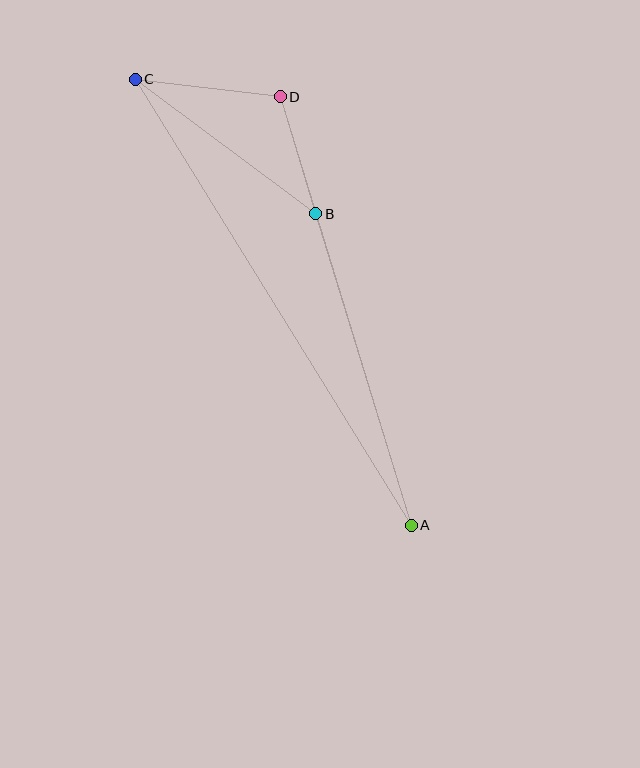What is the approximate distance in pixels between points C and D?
The distance between C and D is approximately 146 pixels.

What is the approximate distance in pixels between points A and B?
The distance between A and B is approximately 326 pixels.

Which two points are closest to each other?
Points B and D are closest to each other.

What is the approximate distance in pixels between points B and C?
The distance between B and C is approximately 225 pixels.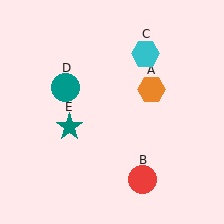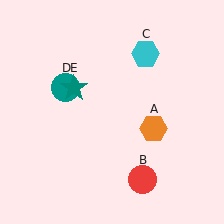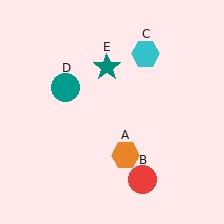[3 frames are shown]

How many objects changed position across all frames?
2 objects changed position: orange hexagon (object A), teal star (object E).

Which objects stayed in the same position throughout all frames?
Red circle (object B) and cyan hexagon (object C) and teal circle (object D) remained stationary.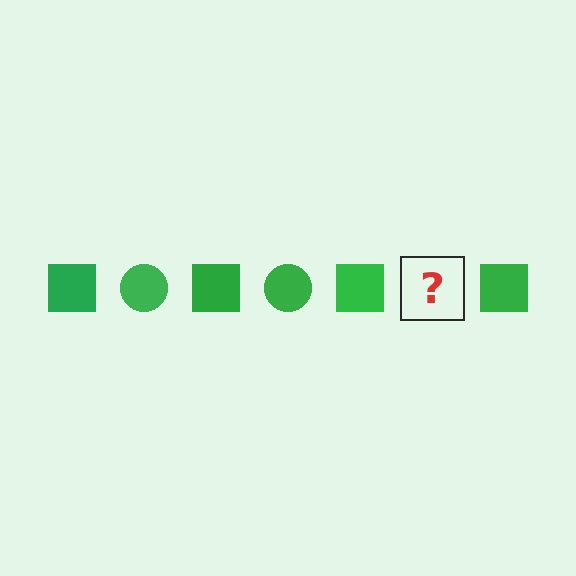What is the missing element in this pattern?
The missing element is a green circle.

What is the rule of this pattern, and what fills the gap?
The rule is that the pattern cycles through square, circle shapes in green. The gap should be filled with a green circle.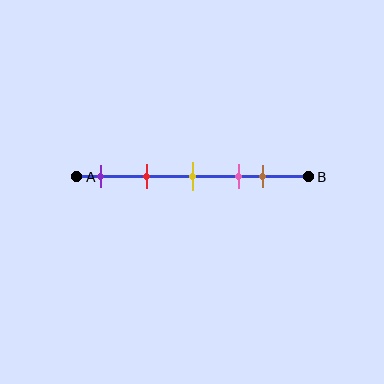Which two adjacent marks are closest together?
The pink and brown marks are the closest adjacent pair.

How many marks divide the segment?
There are 5 marks dividing the segment.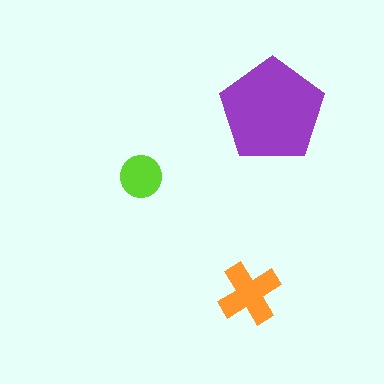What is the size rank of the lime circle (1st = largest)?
3rd.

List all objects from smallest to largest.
The lime circle, the orange cross, the purple pentagon.